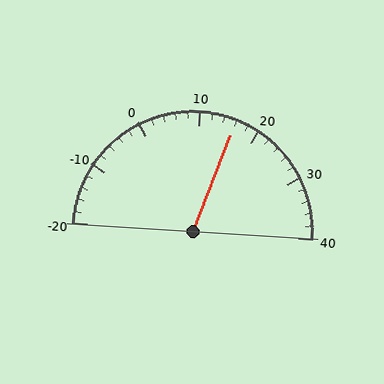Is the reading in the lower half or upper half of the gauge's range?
The reading is in the upper half of the range (-20 to 40).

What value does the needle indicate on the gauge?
The needle indicates approximately 16.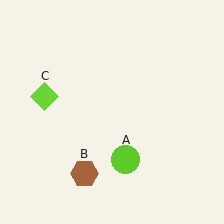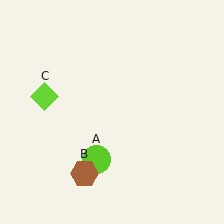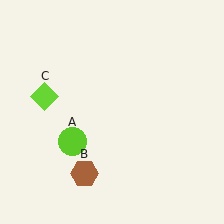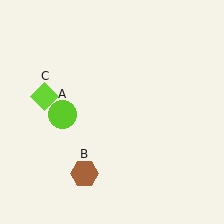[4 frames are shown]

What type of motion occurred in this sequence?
The lime circle (object A) rotated clockwise around the center of the scene.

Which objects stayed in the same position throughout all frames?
Brown hexagon (object B) and lime diamond (object C) remained stationary.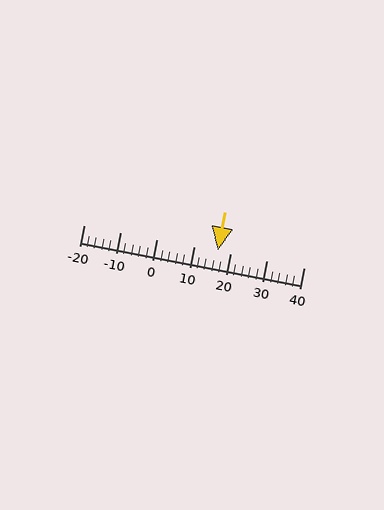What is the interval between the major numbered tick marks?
The major tick marks are spaced 10 units apart.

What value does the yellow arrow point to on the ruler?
The yellow arrow points to approximately 16.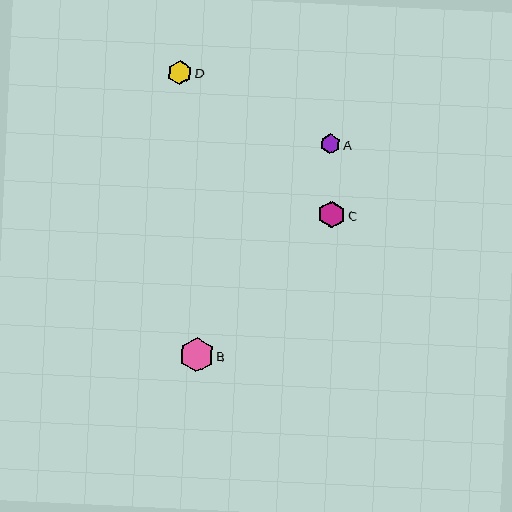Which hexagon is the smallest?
Hexagon A is the smallest with a size of approximately 20 pixels.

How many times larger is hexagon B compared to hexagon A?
Hexagon B is approximately 1.7 times the size of hexagon A.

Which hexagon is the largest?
Hexagon B is the largest with a size of approximately 35 pixels.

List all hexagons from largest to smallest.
From largest to smallest: B, C, D, A.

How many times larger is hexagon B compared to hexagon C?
Hexagon B is approximately 1.3 times the size of hexagon C.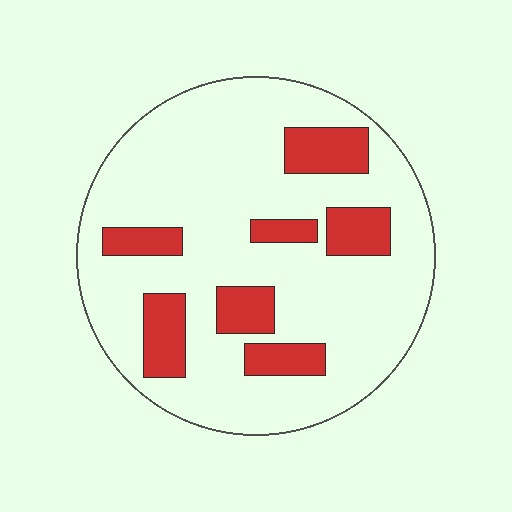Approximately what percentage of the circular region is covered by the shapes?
Approximately 20%.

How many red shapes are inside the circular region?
7.